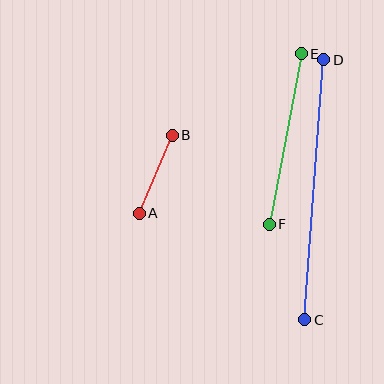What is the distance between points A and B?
The distance is approximately 84 pixels.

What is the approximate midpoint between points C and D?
The midpoint is at approximately (314, 190) pixels.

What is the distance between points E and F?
The distance is approximately 174 pixels.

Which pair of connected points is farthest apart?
Points C and D are farthest apart.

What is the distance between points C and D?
The distance is approximately 261 pixels.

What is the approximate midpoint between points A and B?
The midpoint is at approximately (156, 174) pixels.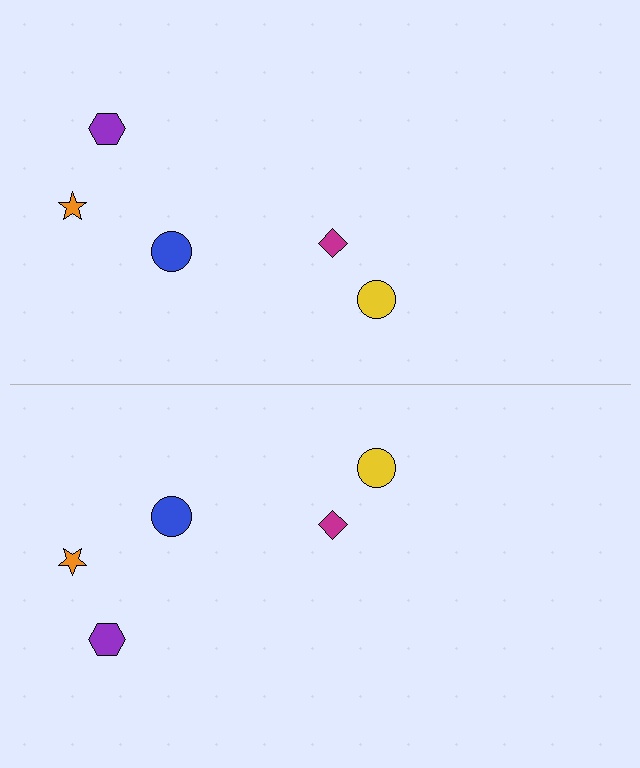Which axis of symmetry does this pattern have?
The pattern has a horizontal axis of symmetry running through the center of the image.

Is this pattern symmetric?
Yes, this pattern has bilateral (reflection) symmetry.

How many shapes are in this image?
There are 10 shapes in this image.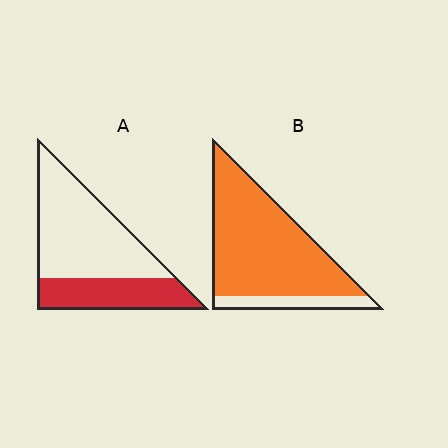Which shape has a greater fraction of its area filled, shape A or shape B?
Shape B.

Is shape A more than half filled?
No.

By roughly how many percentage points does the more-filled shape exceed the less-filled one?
By roughly 50 percentage points (B over A).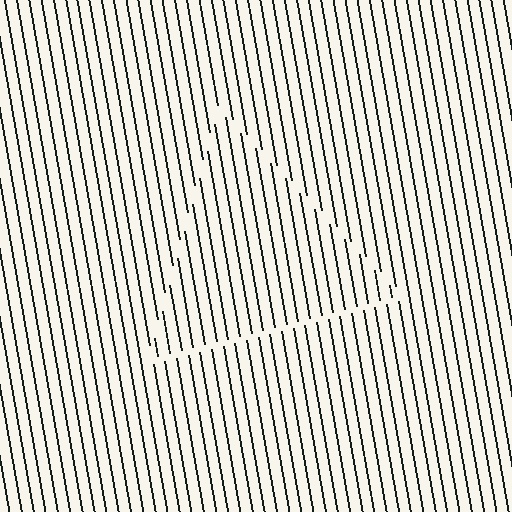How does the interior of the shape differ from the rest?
The interior of the shape contains the same grating, shifted by half a period — the contour is defined by the phase discontinuity where line-ends from the inner and outer gratings abut.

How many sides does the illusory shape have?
3 sides — the line-ends trace a triangle.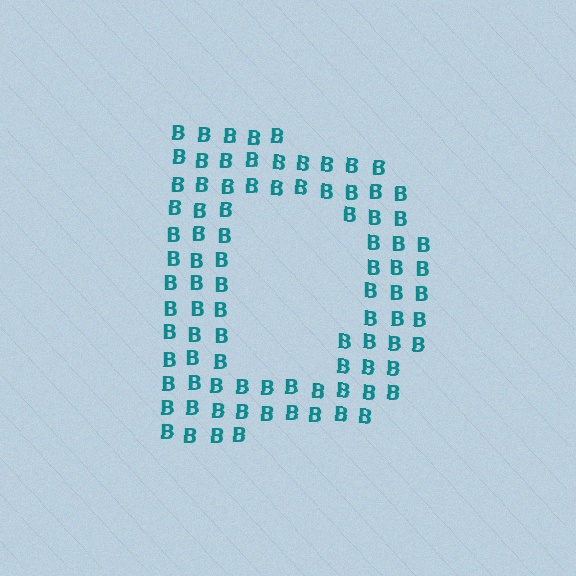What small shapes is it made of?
It is made of small letter B's.